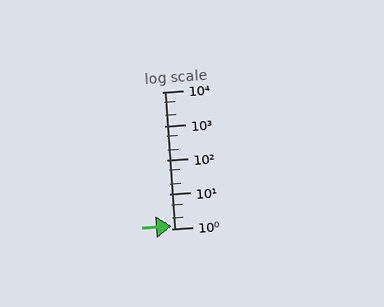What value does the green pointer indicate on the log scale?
The pointer indicates approximately 1.2.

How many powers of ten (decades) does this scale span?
The scale spans 4 decades, from 1 to 10000.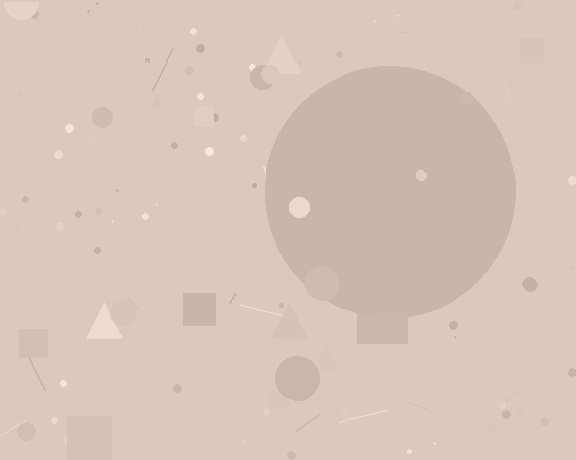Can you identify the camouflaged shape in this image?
The camouflaged shape is a circle.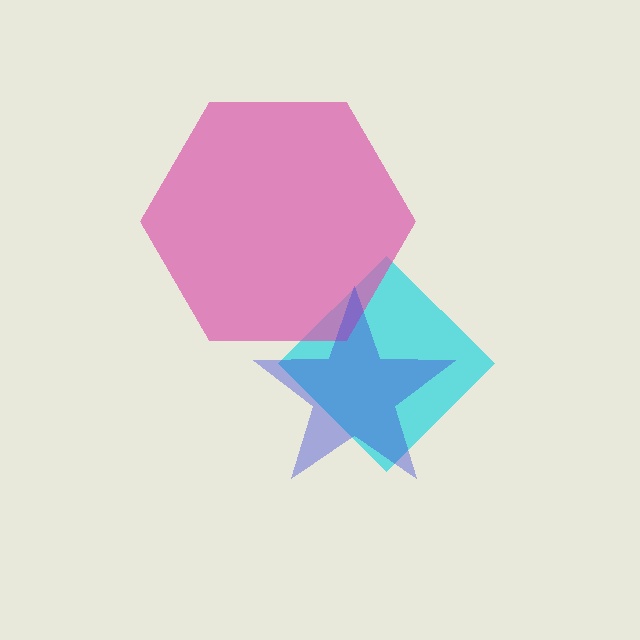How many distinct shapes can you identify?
There are 3 distinct shapes: a cyan diamond, a pink hexagon, a blue star.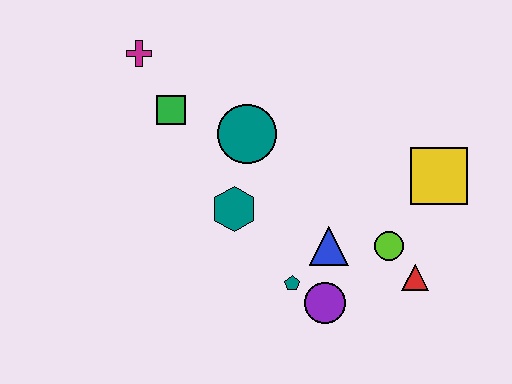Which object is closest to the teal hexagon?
The teal circle is closest to the teal hexagon.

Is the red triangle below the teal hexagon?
Yes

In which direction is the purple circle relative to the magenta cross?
The purple circle is below the magenta cross.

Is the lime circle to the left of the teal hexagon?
No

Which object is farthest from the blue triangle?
The magenta cross is farthest from the blue triangle.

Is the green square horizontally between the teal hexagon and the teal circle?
No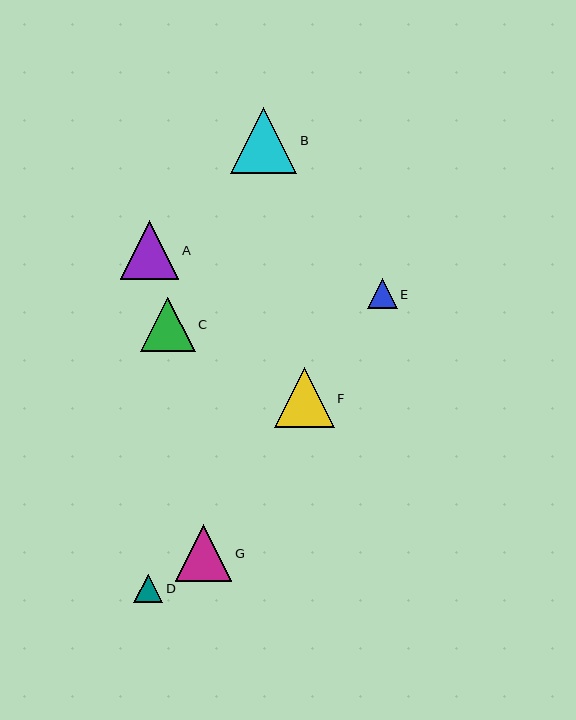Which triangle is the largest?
Triangle B is the largest with a size of approximately 66 pixels.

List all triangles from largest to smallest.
From largest to smallest: B, F, A, G, C, E, D.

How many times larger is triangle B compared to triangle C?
Triangle B is approximately 1.2 times the size of triangle C.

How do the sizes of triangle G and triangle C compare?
Triangle G and triangle C are approximately the same size.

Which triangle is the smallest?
Triangle D is the smallest with a size of approximately 29 pixels.